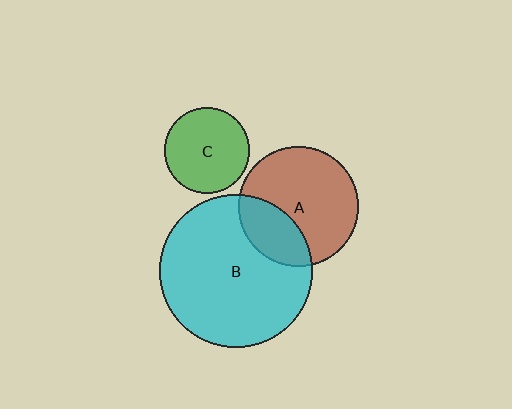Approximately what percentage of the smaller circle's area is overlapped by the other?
Approximately 30%.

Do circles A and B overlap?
Yes.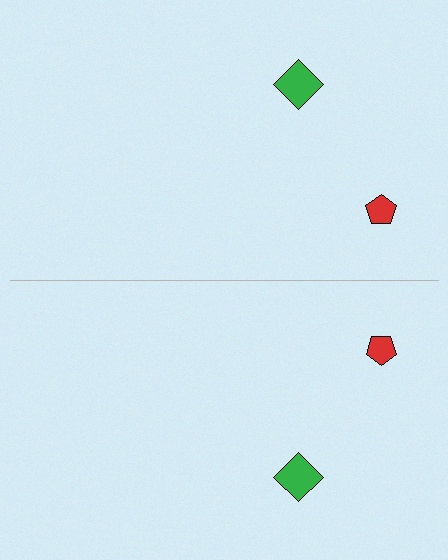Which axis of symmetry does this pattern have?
The pattern has a horizontal axis of symmetry running through the center of the image.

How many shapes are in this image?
There are 4 shapes in this image.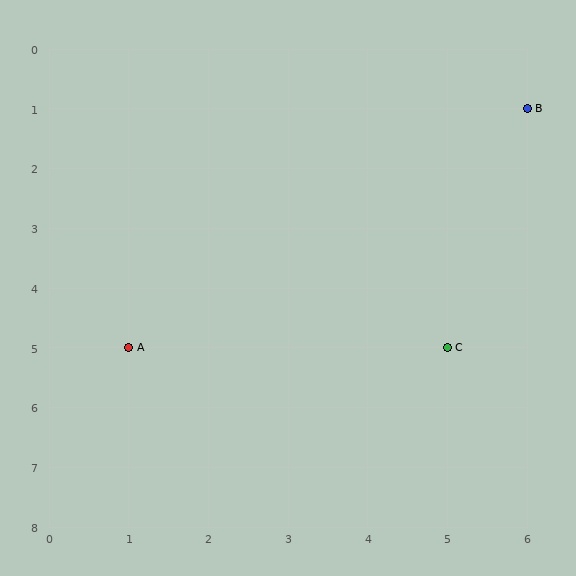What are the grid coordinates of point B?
Point B is at grid coordinates (6, 1).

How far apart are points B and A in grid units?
Points B and A are 5 columns and 4 rows apart (about 6.4 grid units diagonally).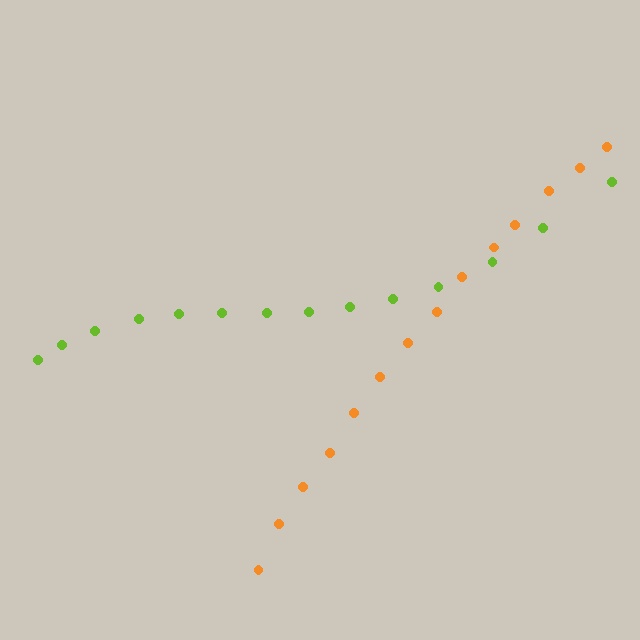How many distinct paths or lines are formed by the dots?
There are 2 distinct paths.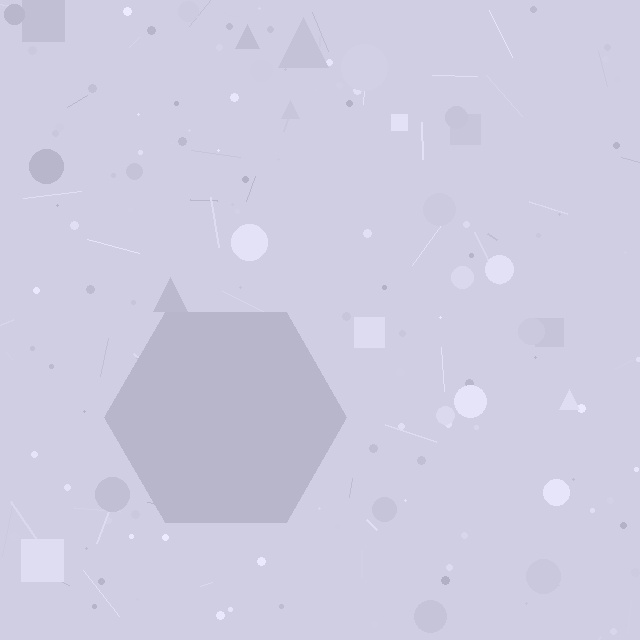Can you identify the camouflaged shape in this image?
The camouflaged shape is a hexagon.